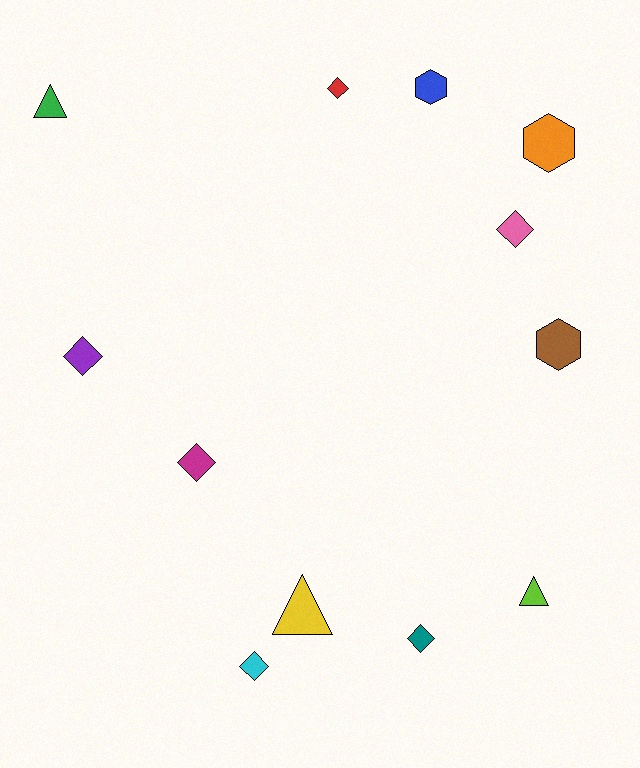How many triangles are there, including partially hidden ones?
There are 3 triangles.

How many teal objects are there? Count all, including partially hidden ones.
There is 1 teal object.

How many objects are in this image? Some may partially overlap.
There are 12 objects.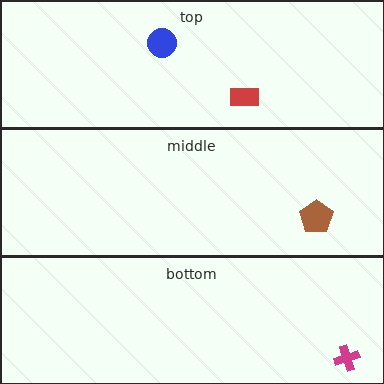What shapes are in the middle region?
The brown pentagon.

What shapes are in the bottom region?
The magenta cross.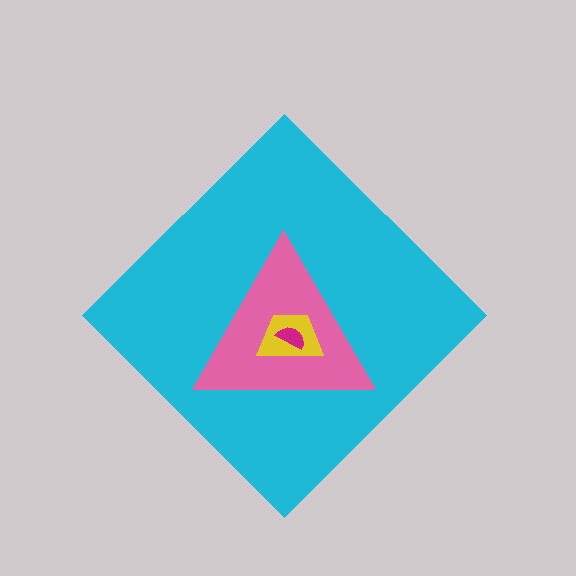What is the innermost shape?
The magenta semicircle.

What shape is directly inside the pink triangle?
The yellow trapezoid.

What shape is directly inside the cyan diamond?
The pink triangle.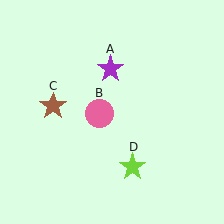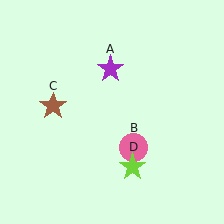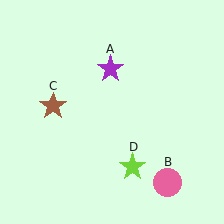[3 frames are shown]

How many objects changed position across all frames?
1 object changed position: pink circle (object B).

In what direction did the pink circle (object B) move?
The pink circle (object B) moved down and to the right.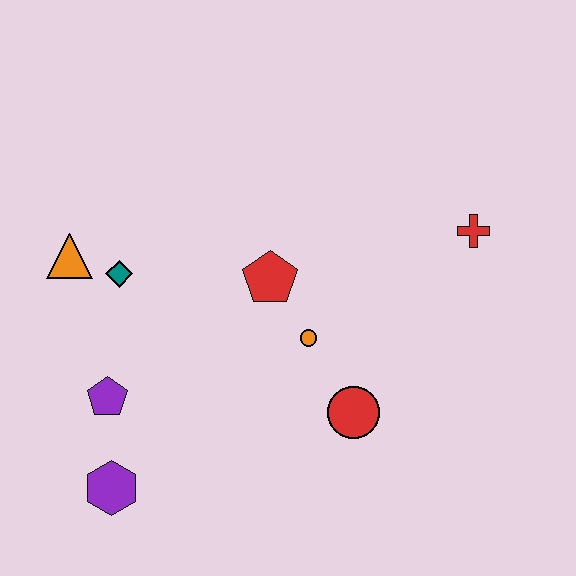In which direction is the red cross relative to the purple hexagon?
The red cross is to the right of the purple hexagon.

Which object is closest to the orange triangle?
The teal diamond is closest to the orange triangle.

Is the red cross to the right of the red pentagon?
Yes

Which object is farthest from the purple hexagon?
The red cross is farthest from the purple hexagon.